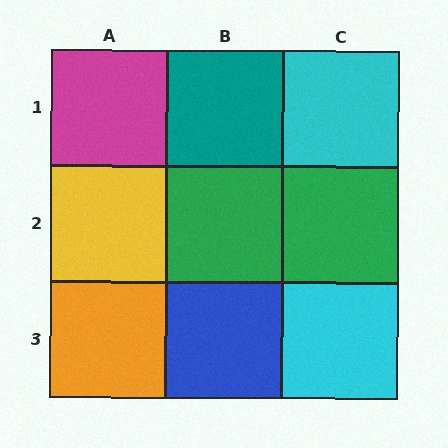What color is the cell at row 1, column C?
Cyan.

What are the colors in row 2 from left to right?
Yellow, green, green.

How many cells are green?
2 cells are green.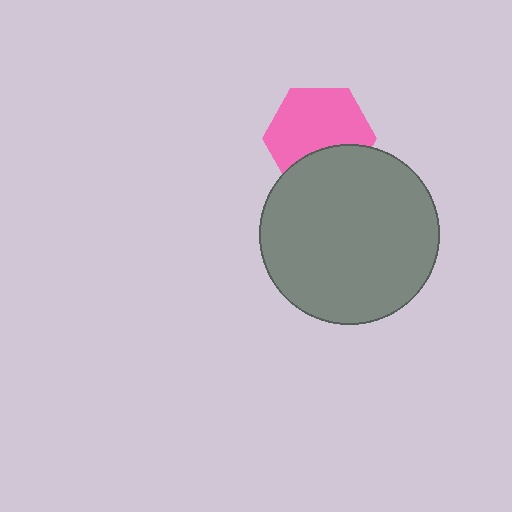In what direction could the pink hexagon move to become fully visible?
The pink hexagon could move up. That would shift it out from behind the gray circle entirely.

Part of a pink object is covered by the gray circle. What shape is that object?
It is a hexagon.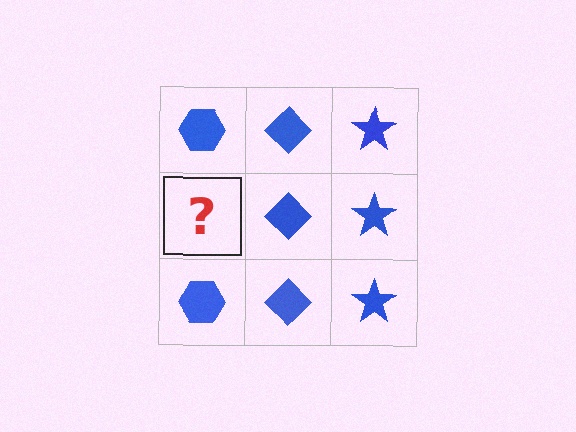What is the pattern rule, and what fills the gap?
The rule is that each column has a consistent shape. The gap should be filled with a blue hexagon.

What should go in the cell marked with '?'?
The missing cell should contain a blue hexagon.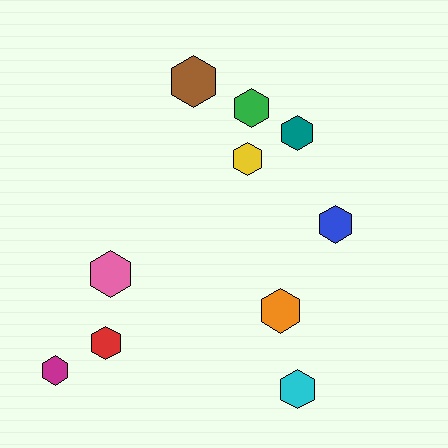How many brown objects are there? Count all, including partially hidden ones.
There is 1 brown object.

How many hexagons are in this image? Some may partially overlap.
There are 10 hexagons.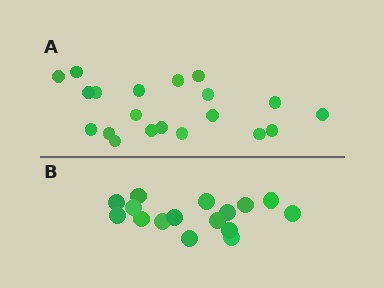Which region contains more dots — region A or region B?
Region A (the top region) has more dots.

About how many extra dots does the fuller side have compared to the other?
Region A has about 4 more dots than region B.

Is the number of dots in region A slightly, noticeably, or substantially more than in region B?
Region A has noticeably more, but not dramatically so. The ratio is roughly 1.2 to 1.